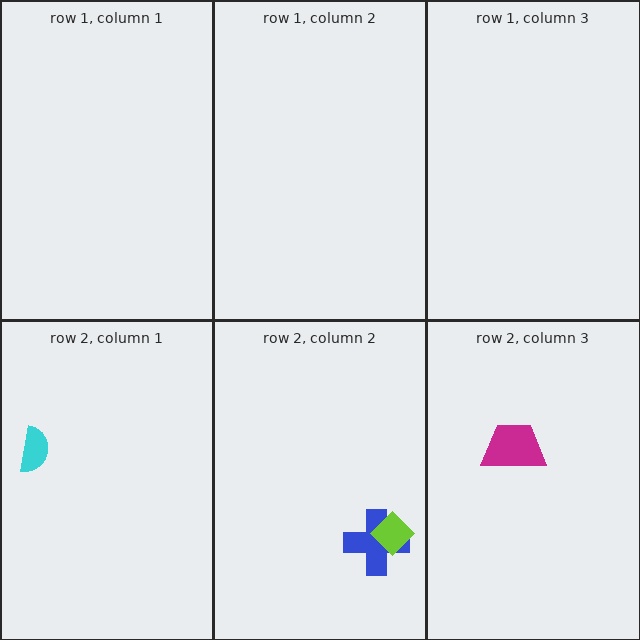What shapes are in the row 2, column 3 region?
The magenta trapezoid.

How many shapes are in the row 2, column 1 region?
1.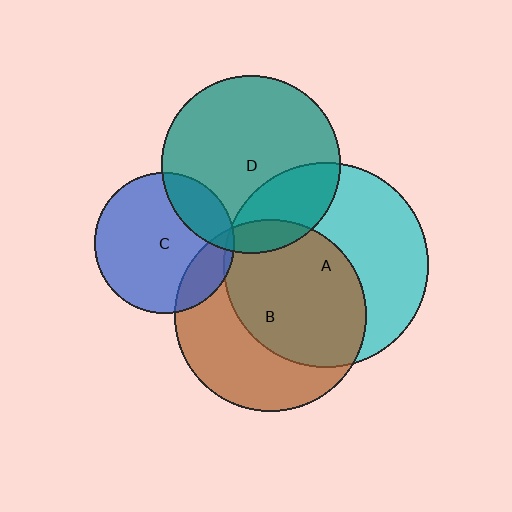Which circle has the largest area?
Circle A (cyan).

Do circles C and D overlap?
Yes.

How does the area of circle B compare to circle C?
Approximately 1.9 times.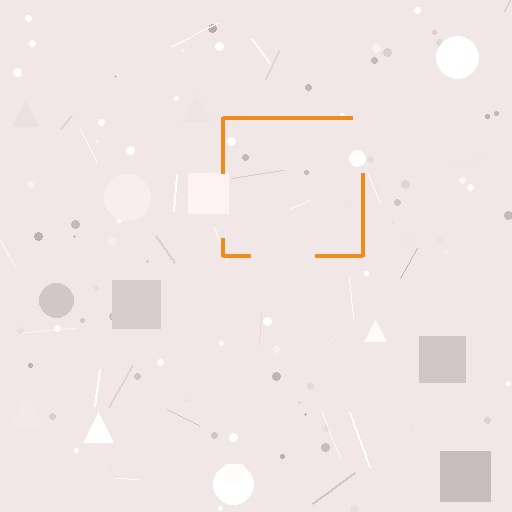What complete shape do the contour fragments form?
The contour fragments form a square.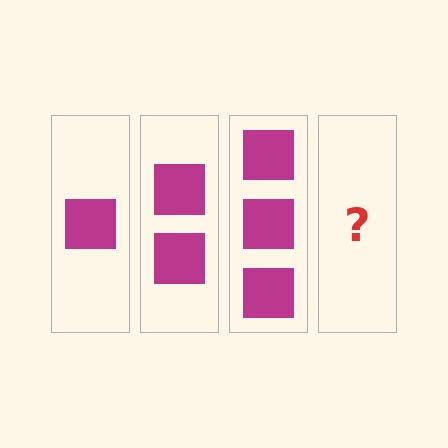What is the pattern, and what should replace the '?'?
The pattern is that each step adds one more square. The '?' should be 4 squares.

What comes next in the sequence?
The next element should be 4 squares.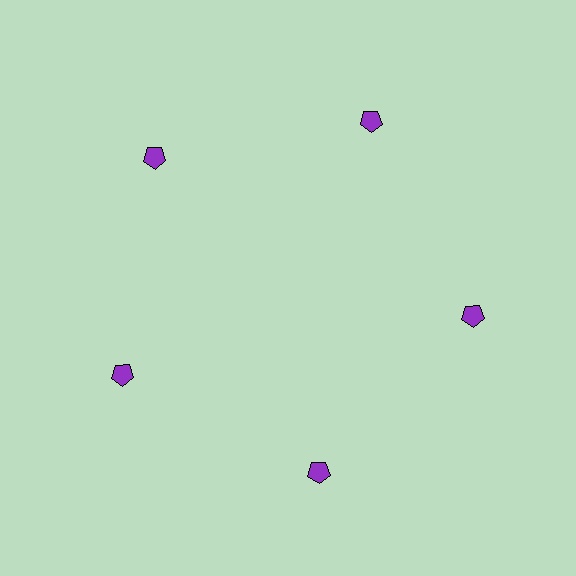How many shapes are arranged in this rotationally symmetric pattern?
There are 5 shapes, arranged in 5 groups of 1.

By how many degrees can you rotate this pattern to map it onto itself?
The pattern maps onto itself every 72 degrees of rotation.